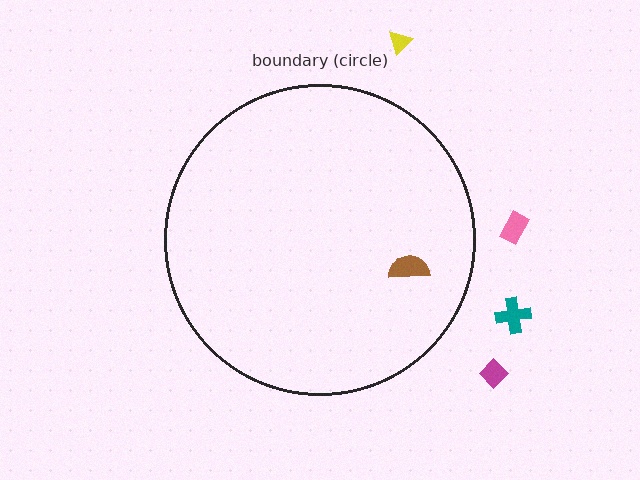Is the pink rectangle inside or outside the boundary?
Outside.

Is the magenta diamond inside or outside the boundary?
Outside.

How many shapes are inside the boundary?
1 inside, 4 outside.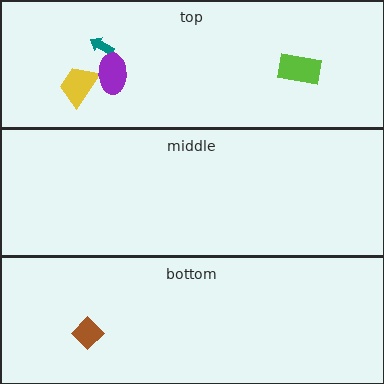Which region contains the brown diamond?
The bottom region.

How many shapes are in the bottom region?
1.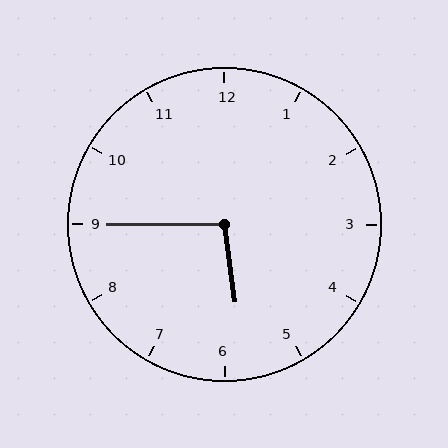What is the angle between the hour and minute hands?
Approximately 98 degrees.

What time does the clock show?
5:45.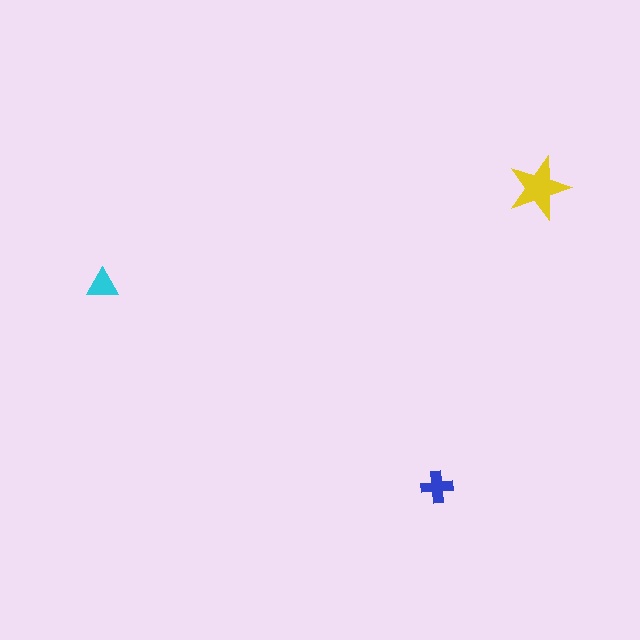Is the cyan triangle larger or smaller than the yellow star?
Smaller.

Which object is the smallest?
The cyan triangle.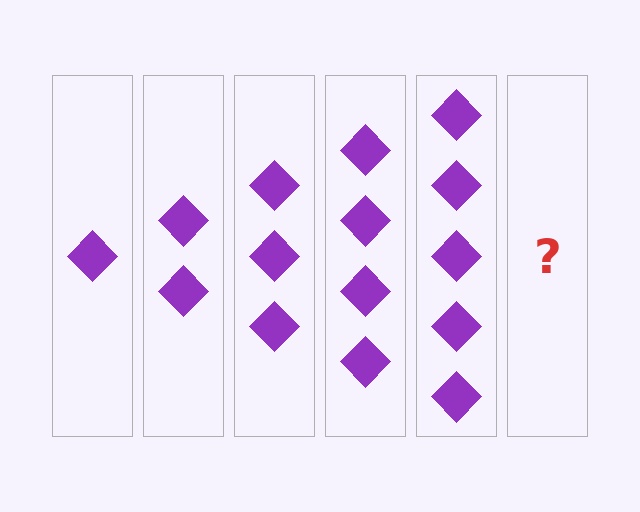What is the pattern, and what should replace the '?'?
The pattern is that each step adds one more diamond. The '?' should be 6 diamonds.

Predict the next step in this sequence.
The next step is 6 diamonds.